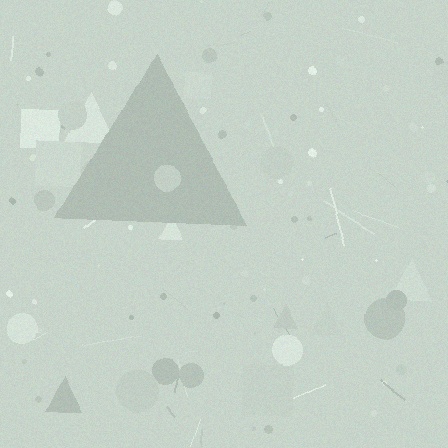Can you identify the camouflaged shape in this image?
The camouflaged shape is a triangle.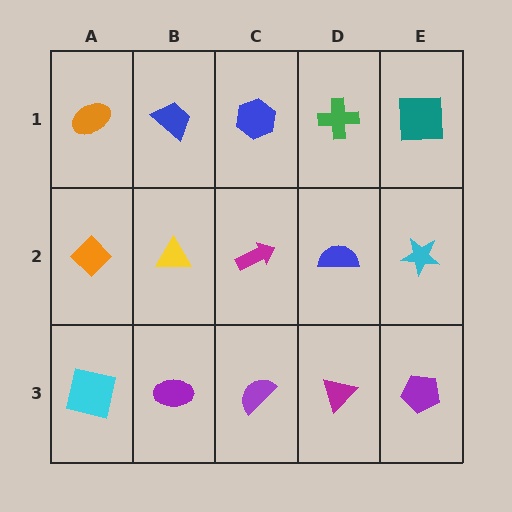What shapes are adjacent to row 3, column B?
A yellow triangle (row 2, column B), a cyan square (row 3, column A), a purple semicircle (row 3, column C).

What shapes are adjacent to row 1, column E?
A cyan star (row 2, column E), a green cross (row 1, column D).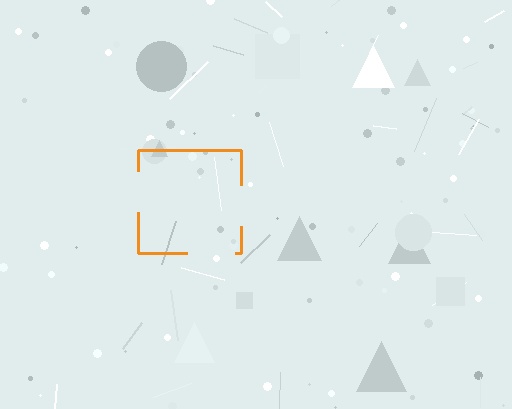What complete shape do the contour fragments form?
The contour fragments form a square.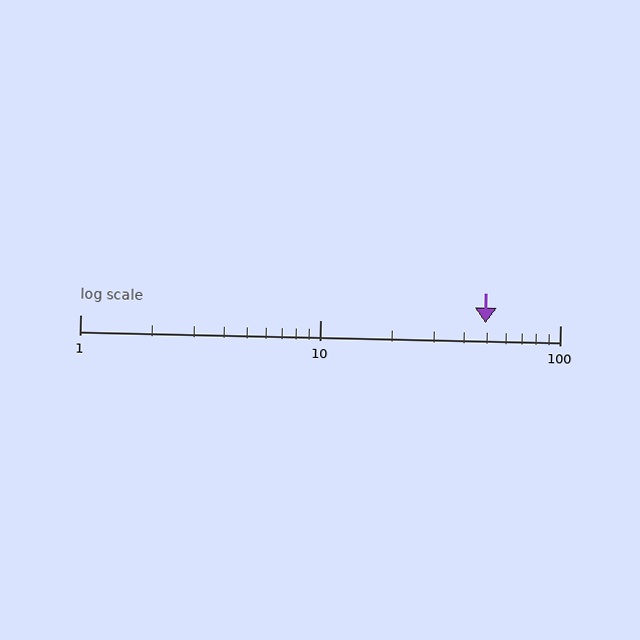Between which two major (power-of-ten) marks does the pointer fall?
The pointer is between 10 and 100.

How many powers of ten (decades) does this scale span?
The scale spans 2 decades, from 1 to 100.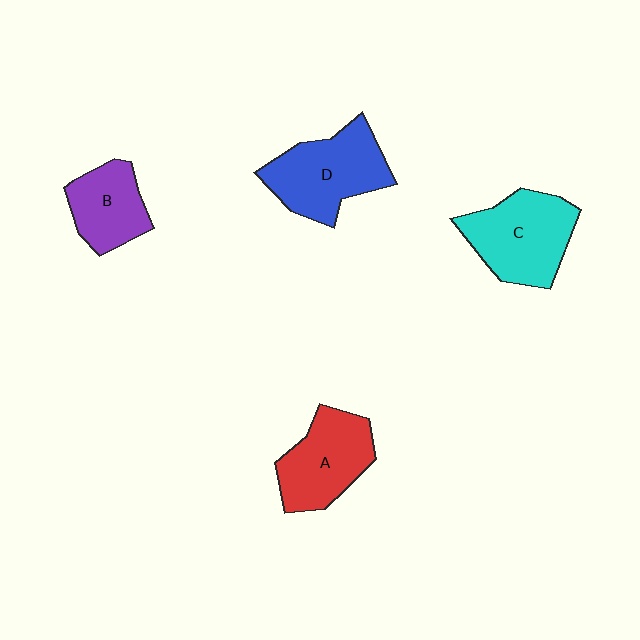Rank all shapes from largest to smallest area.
From largest to smallest: D (blue), C (cyan), A (red), B (purple).